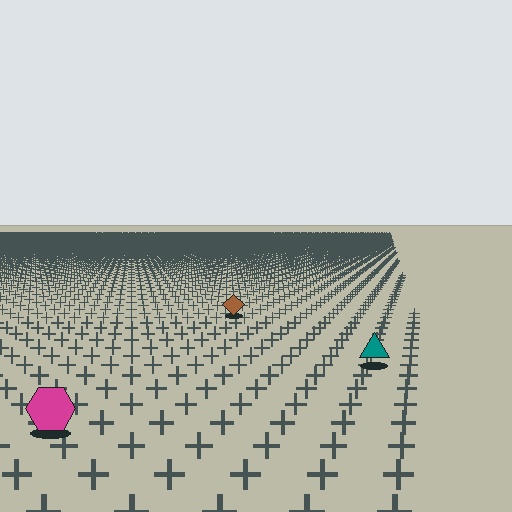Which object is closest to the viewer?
The magenta hexagon is closest. The texture marks near it are larger and more spread out.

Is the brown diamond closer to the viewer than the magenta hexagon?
No. The magenta hexagon is closer — you can tell from the texture gradient: the ground texture is coarser near it.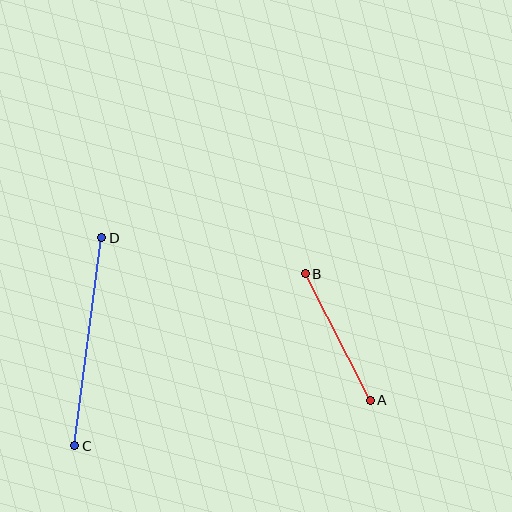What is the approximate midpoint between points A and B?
The midpoint is at approximately (338, 337) pixels.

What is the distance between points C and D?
The distance is approximately 210 pixels.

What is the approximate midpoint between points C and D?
The midpoint is at approximately (88, 342) pixels.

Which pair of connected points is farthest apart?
Points C and D are farthest apart.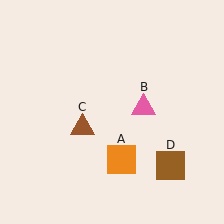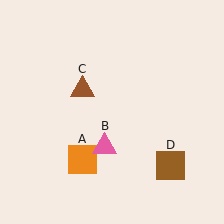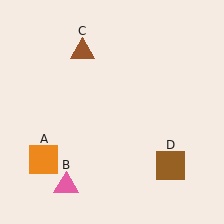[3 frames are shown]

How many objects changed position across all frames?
3 objects changed position: orange square (object A), pink triangle (object B), brown triangle (object C).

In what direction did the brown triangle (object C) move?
The brown triangle (object C) moved up.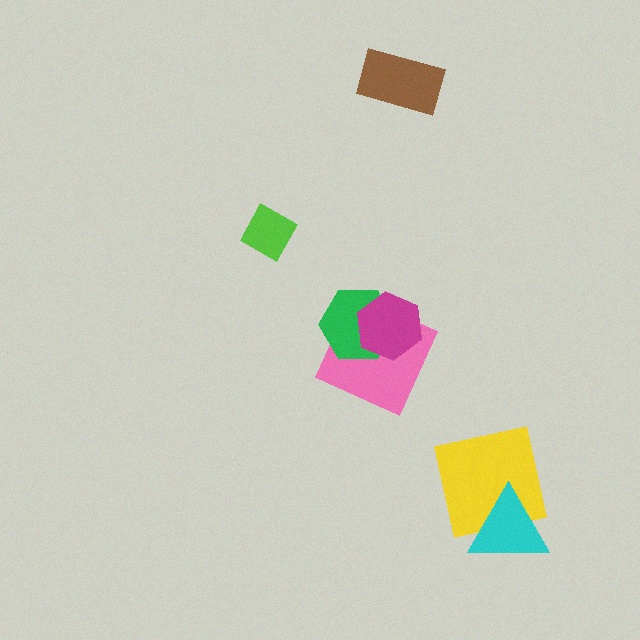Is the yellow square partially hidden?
Yes, it is partially covered by another shape.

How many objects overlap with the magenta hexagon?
2 objects overlap with the magenta hexagon.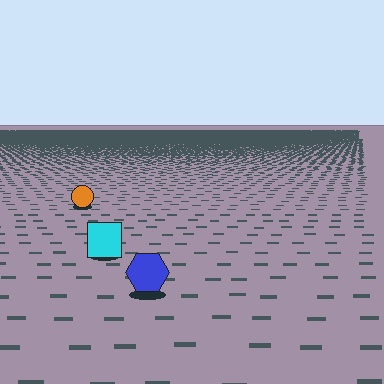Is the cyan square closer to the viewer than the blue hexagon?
No. The blue hexagon is closer — you can tell from the texture gradient: the ground texture is coarser near it.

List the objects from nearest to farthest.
From nearest to farthest: the blue hexagon, the cyan square, the orange circle.